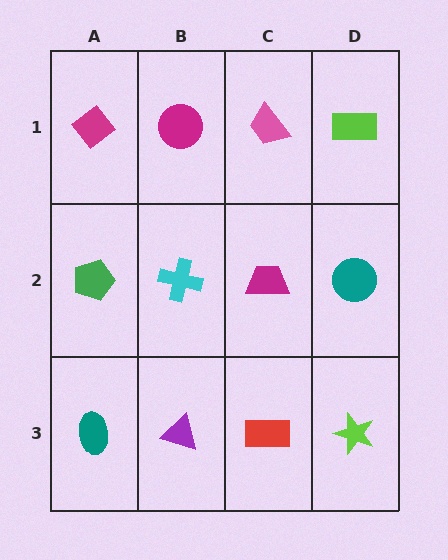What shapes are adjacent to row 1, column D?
A teal circle (row 2, column D), a pink trapezoid (row 1, column C).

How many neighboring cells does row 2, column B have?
4.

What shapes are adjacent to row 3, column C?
A magenta trapezoid (row 2, column C), a purple triangle (row 3, column B), a lime star (row 3, column D).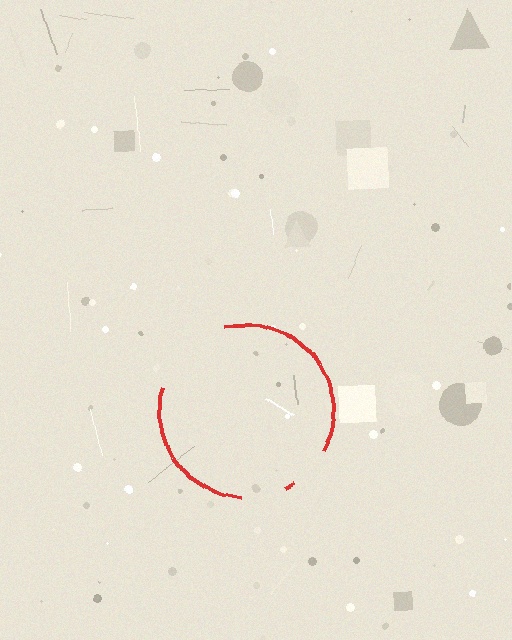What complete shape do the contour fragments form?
The contour fragments form a circle.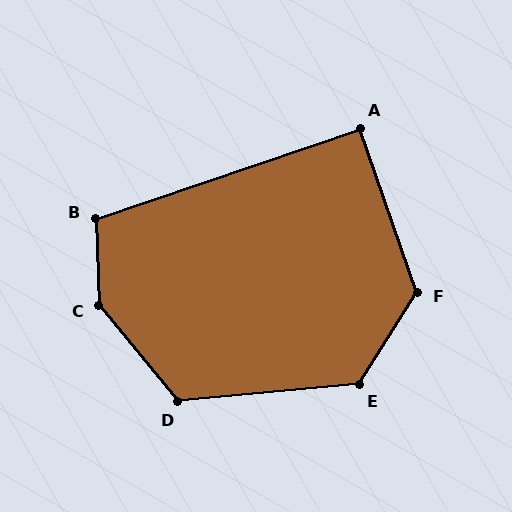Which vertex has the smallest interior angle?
A, at approximately 90 degrees.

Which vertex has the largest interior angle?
C, at approximately 143 degrees.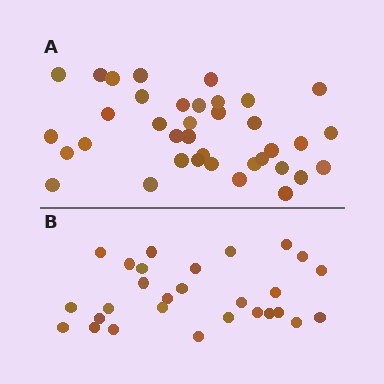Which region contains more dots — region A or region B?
Region A (the top region) has more dots.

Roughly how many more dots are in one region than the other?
Region A has roughly 8 or so more dots than region B.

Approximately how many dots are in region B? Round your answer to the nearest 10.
About 30 dots. (The exact count is 28, which rounds to 30.)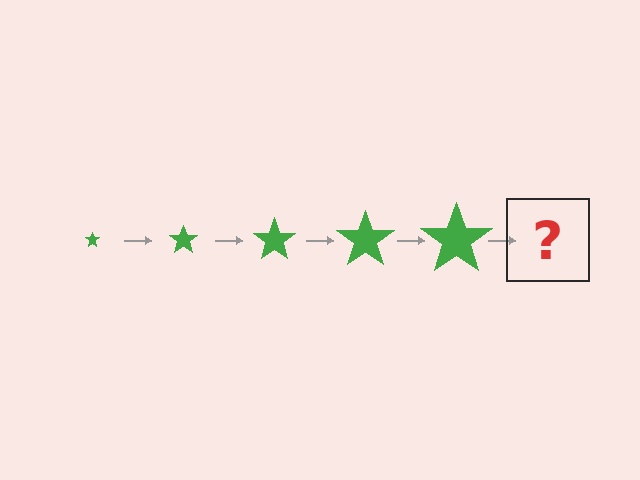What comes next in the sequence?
The next element should be a green star, larger than the previous one.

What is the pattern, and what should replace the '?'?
The pattern is that the star gets progressively larger each step. The '?' should be a green star, larger than the previous one.